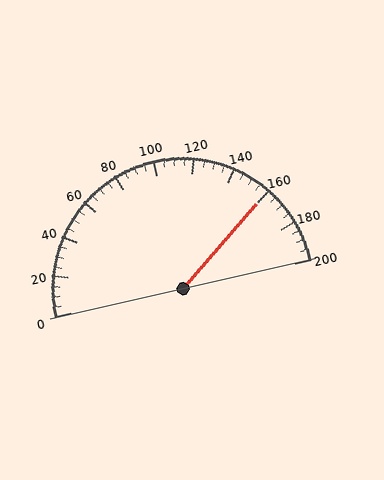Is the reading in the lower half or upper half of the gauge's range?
The reading is in the upper half of the range (0 to 200).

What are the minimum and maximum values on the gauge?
The gauge ranges from 0 to 200.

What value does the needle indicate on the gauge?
The needle indicates approximately 160.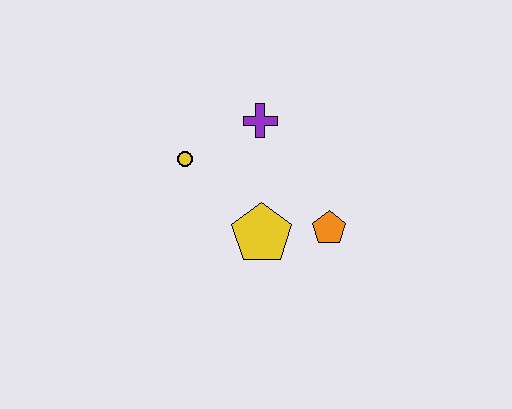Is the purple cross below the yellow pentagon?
No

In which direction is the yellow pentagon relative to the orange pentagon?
The yellow pentagon is to the left of the orange pentagon.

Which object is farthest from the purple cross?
The orange pentagon is farthest from the purple cross.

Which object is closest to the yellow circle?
The purple cross is closest to the yellow circle.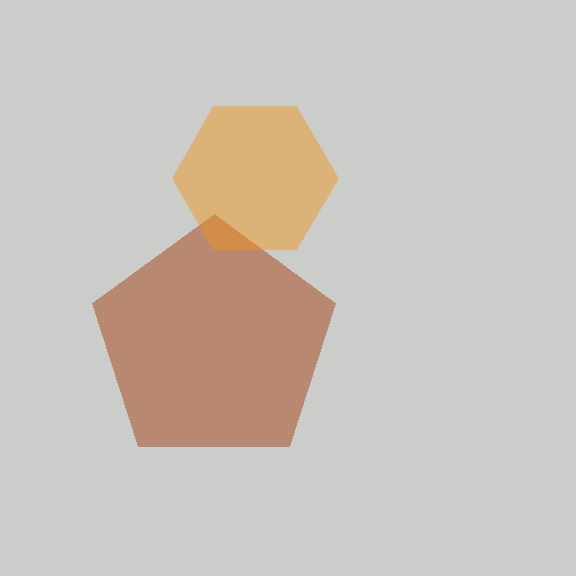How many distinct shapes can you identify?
There are 2 distinct shapes: a brown pentagon, an orange hexagon.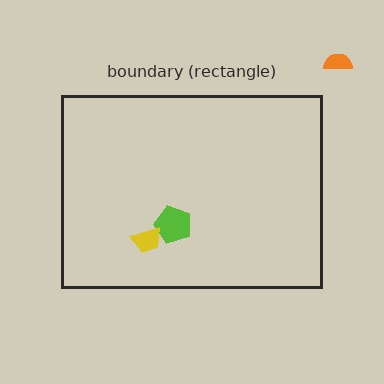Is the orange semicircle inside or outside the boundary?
Outside.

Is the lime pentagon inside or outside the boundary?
Inside.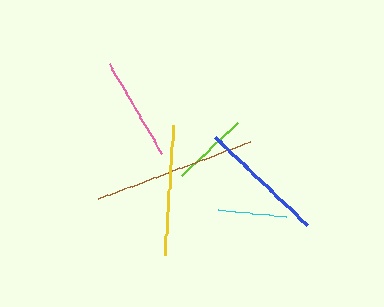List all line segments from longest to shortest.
From longest to shortest: brown, yellow, blue, pink, lime, cyan.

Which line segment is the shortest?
The cyan line is the shortest at approximately 69 pixels.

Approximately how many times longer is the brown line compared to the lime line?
The brown line is approximately 2.1 times the length of the lime line.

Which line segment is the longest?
The brown line is the longest at approximately 162 pixels.